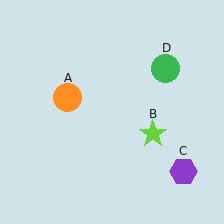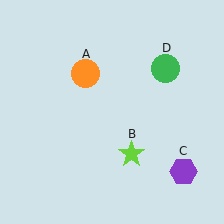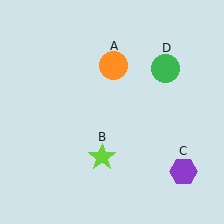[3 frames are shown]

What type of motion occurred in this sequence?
The orange circle (object A), lime star (object B) rotated clockwise around the center of the scene.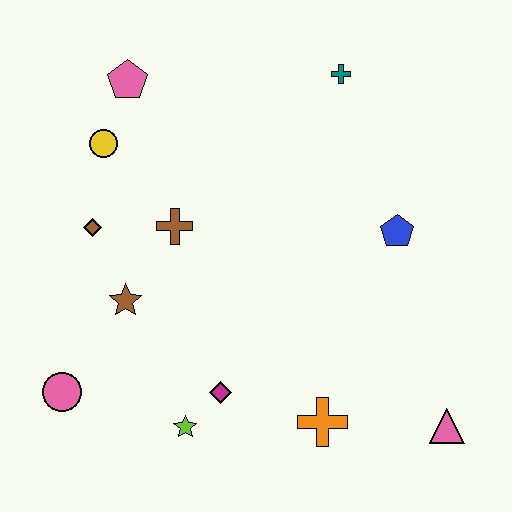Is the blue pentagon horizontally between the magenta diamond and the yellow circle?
No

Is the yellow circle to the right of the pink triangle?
No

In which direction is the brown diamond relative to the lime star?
The brown diamond is above the lime star.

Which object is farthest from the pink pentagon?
The pink triangle is farthest from the pink pentagon.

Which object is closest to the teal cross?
The blue pentagon is closest to the teal cross.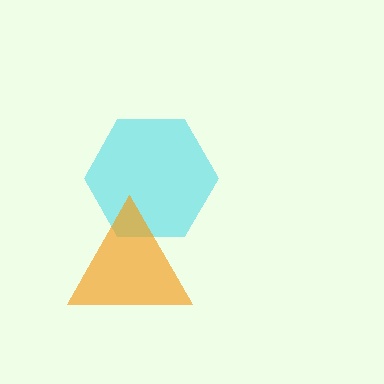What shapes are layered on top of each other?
The layered shapes are: a cyan hexagon, an orange triangle.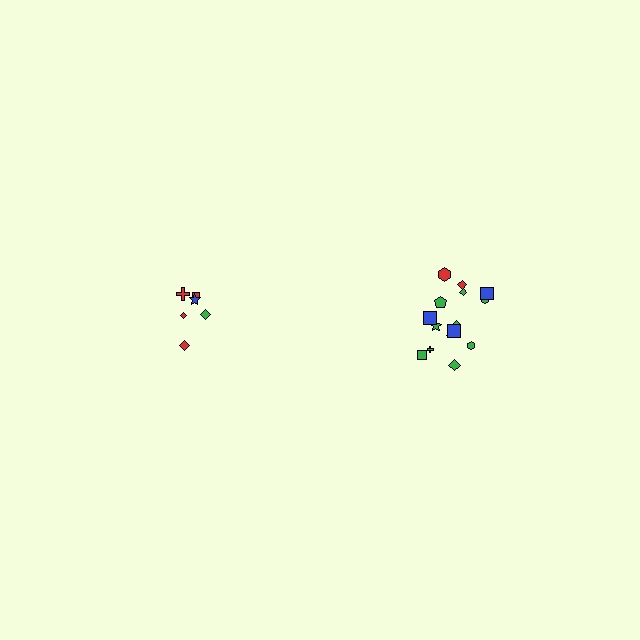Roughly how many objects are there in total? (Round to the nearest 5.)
Roughly 20 objects in total.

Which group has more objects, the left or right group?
The right group.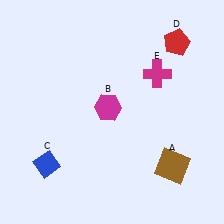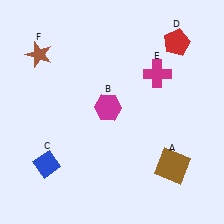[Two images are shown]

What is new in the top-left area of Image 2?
A brown star (F) was added in the top-left area of Image 2.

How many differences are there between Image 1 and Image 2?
There is 1 difference between the two images.